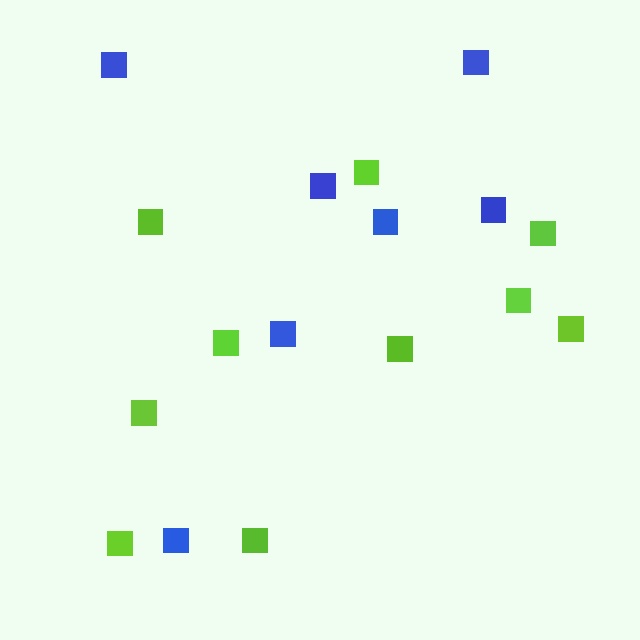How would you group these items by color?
There are 2 groups: one group of lime squares (10) and one group of blue squares (7).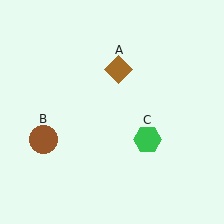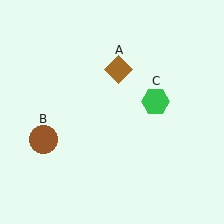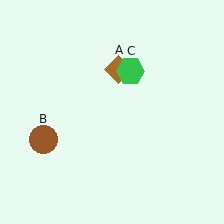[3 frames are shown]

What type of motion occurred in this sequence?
The green hexagon (object C) rotated counterclockwise around the center of the scene.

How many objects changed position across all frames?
1 object changed position: green hexagon (object C).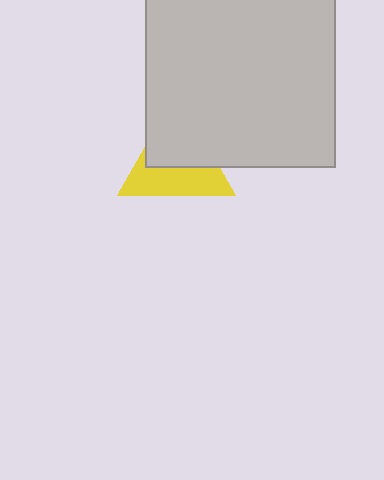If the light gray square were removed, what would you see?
You would see the complete yellow triangle.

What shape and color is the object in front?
The object in front is a light gray square.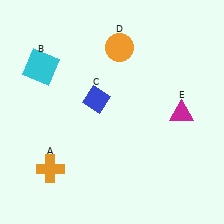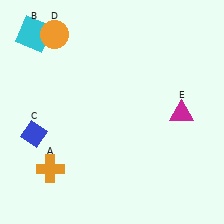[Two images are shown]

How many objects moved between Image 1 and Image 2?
3 objects moved between the two images.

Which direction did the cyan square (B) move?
The cyan square (B) moved up.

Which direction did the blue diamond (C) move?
The blue diamond (C) moved left.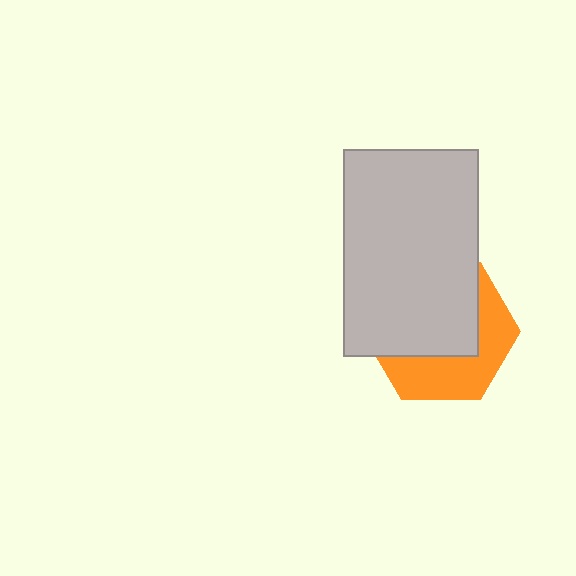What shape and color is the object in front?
The object in front is a light gray rectangle.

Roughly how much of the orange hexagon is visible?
A small part of it is visible (roughly 41%).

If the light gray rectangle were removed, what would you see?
You would see the complete orange hexagon.